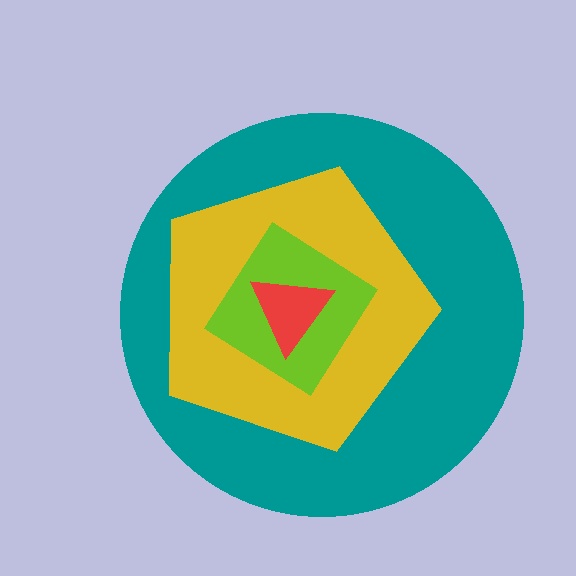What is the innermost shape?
The red triangle.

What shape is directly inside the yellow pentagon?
The lime diamond.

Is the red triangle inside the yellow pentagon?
Yes.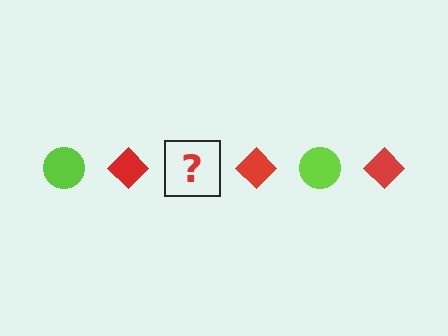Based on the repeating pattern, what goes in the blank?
The blank should be a lime circle.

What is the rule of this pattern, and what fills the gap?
The rule is that the pattern alternates between lime circle and red diamond. The gap should be filled with a lime circle.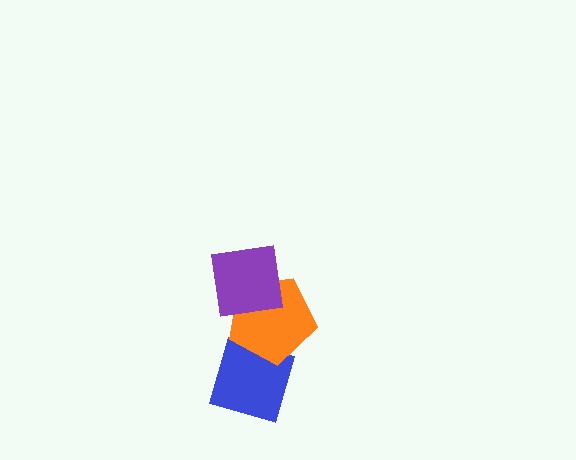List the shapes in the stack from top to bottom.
From top to bottom: the purple square, the orange pentagon, the blue diamond.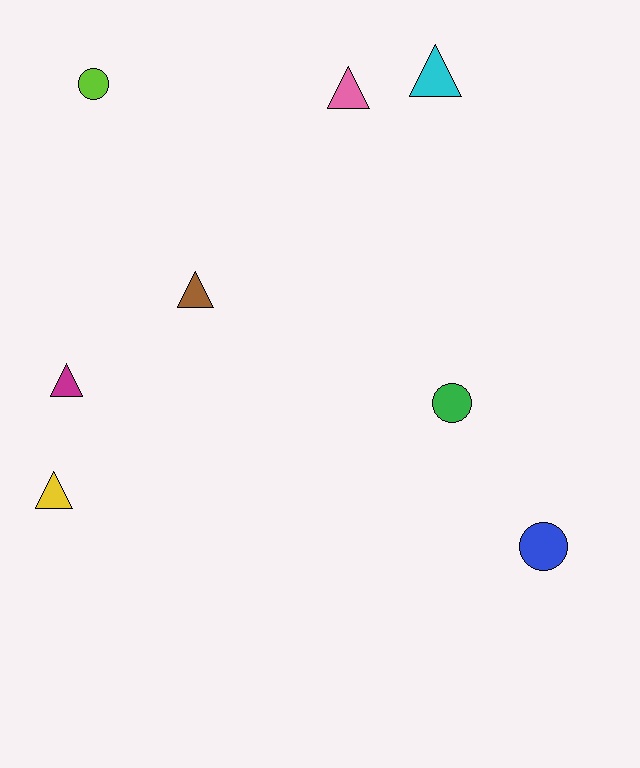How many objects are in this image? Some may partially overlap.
There are 8 objects.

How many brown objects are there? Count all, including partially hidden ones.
There is 1 brown object.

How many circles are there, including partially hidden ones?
There are 3 circles.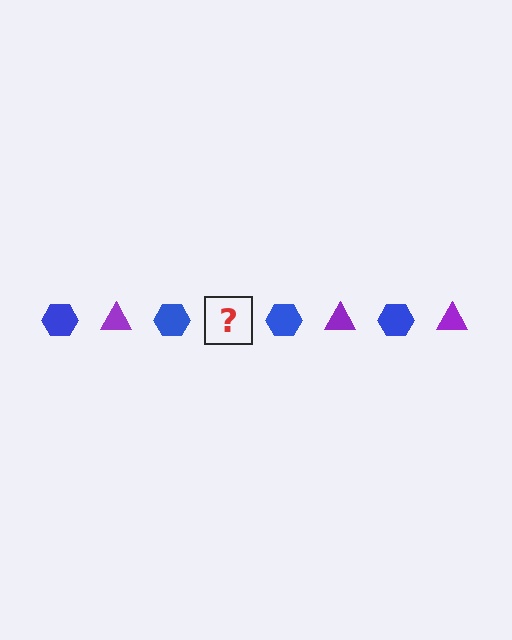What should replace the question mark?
The question mark should be replaced with a purple triangle.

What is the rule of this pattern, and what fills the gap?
The rule is that the pattern alternates between blue hexagon and purple triangle. The gap should be filled with a purple triangle.